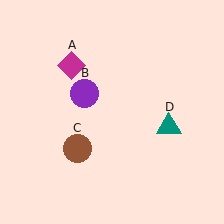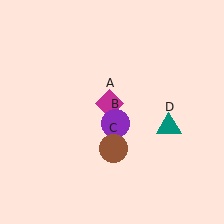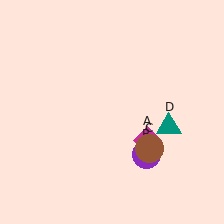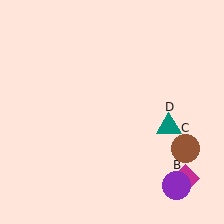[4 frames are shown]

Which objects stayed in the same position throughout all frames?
Teal triangle (object D) remained stationary.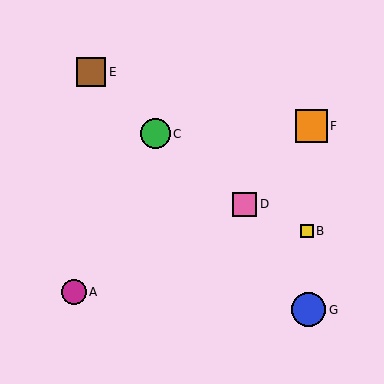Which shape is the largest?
The blue circle (labeled G) is the largest.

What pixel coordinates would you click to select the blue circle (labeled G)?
Click at (309, 310) to select the blue circle G.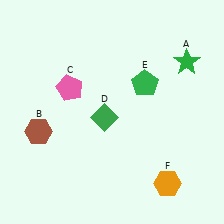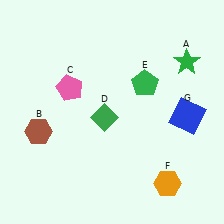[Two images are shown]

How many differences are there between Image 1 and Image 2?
There is 1 difference between the two images.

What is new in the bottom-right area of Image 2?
A blue square (G) was added in the bottom-right area of Image 2.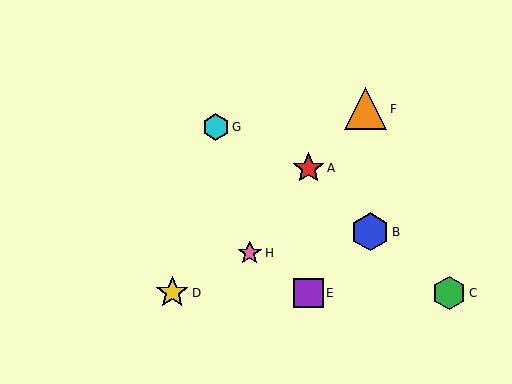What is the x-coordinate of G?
Object G is at x≈216.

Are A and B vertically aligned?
No, A is at x≈308 and B is at x≈370.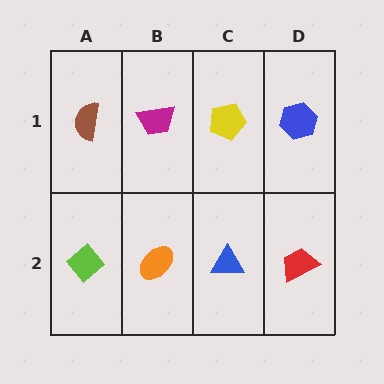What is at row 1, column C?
A yellow pentagon.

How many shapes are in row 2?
4 shapes.